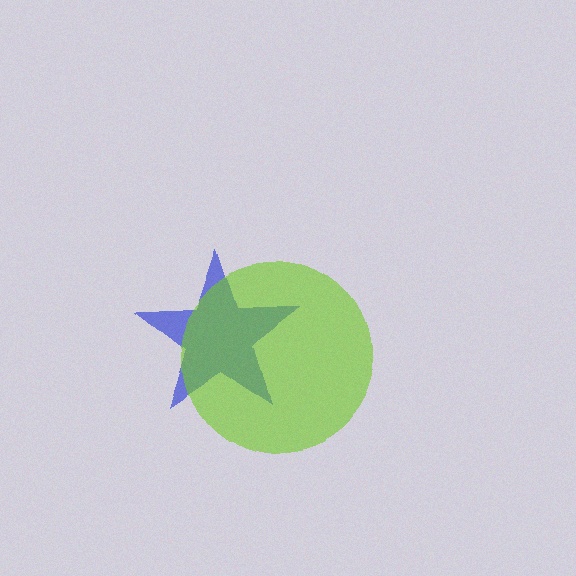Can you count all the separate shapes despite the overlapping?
Yes, there are 2 separate shapes.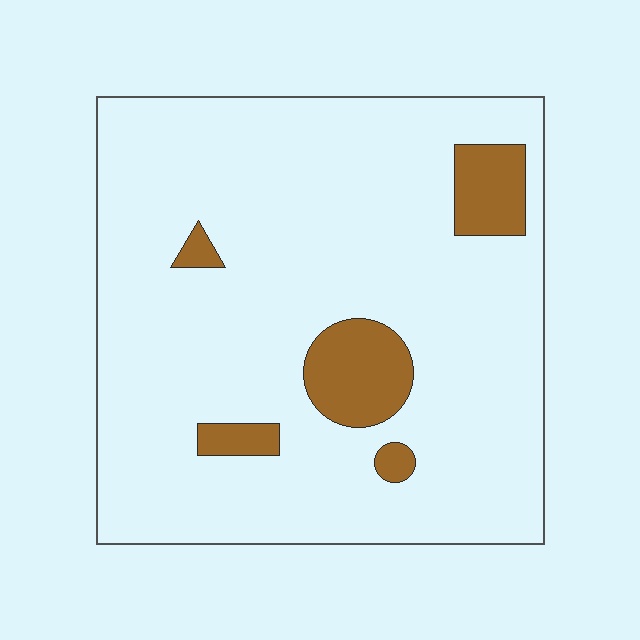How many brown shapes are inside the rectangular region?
5.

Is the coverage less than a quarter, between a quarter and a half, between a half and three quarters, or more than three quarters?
Less than a quarter.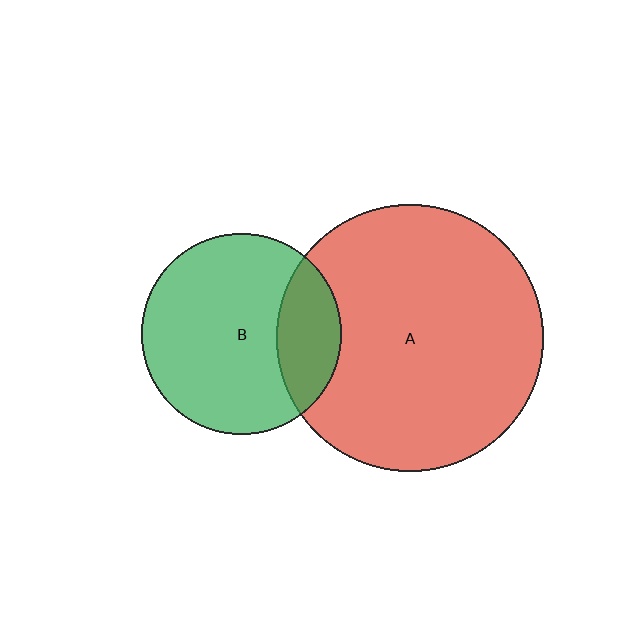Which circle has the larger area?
Circle A (red).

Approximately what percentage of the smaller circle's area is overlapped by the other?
Approximately 25%.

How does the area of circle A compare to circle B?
Approximately 1.8 times.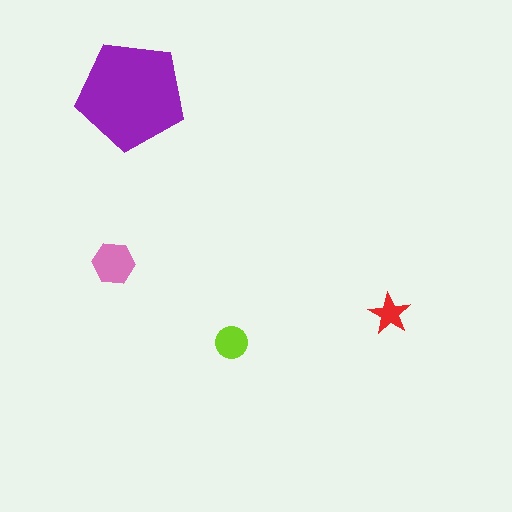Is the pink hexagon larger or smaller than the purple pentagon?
Smaller.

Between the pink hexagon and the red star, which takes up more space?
The pink hexagon.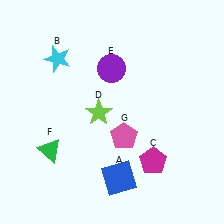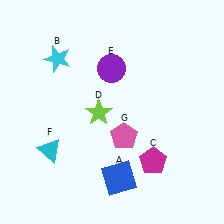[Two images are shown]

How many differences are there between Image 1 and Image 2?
There is 1 difference between the two images.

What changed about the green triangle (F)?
In Image 1, F is green. In Image 2, it changed to cyan.